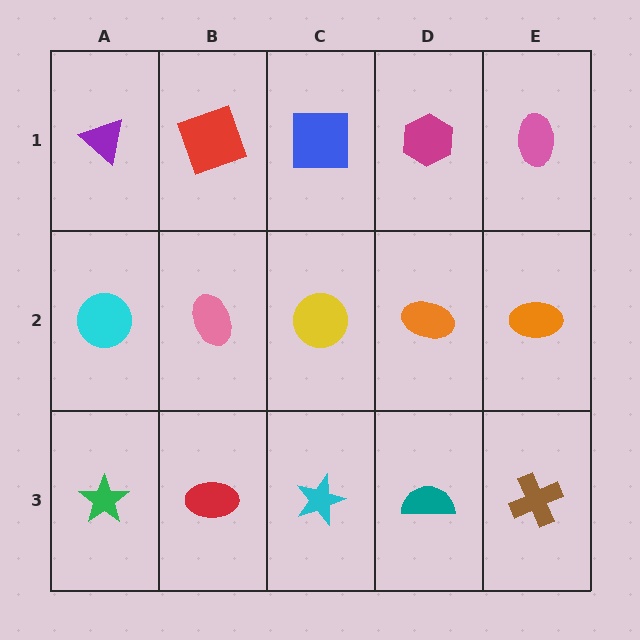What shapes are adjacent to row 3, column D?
An orange ellipse (row 2, column D), a cyan star (row 3, column C), a brown cross (row 3, column E).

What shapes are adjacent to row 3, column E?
An orange ellipse (row 2, column E), a teal semicircle (row 3, column D).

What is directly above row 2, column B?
A red square.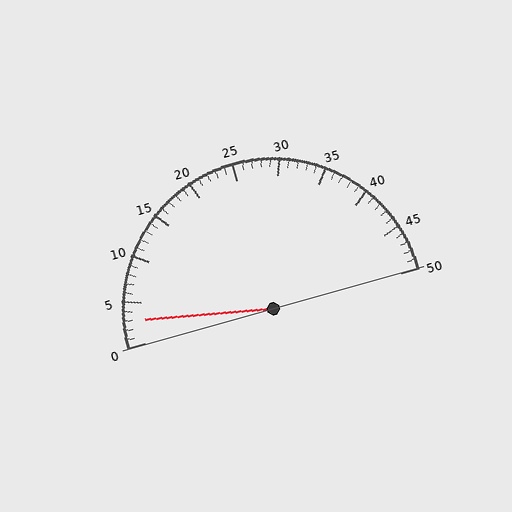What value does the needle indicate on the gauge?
The needle indicates approximately 3.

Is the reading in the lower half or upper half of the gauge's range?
The reading is in the lower half of the range (0 to 50).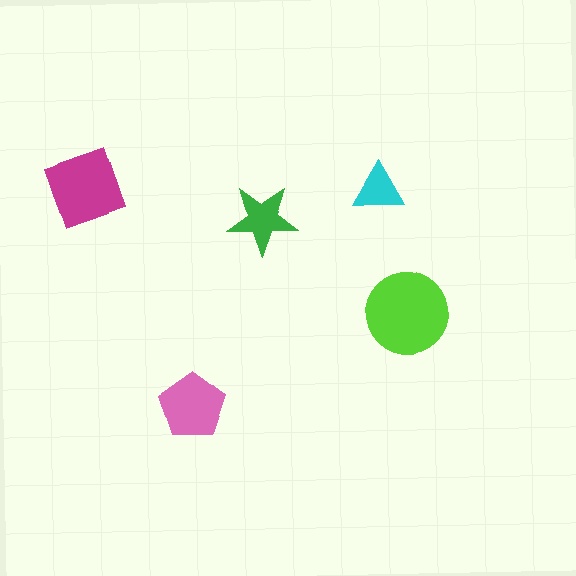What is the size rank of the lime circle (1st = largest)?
1st.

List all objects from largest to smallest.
The lime circle, the magenta diamond, the pink pentagon, the green star, the cyan triangle.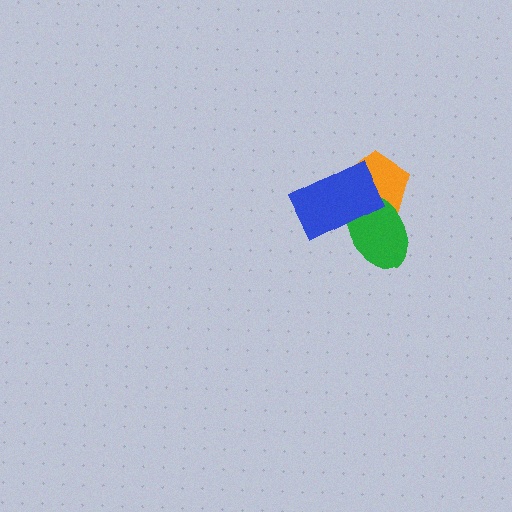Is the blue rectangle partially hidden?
No, no other shape covers it.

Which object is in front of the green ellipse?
The blue rectangle is in front of the green ellipse.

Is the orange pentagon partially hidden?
Yes, it is partially covered by another shape.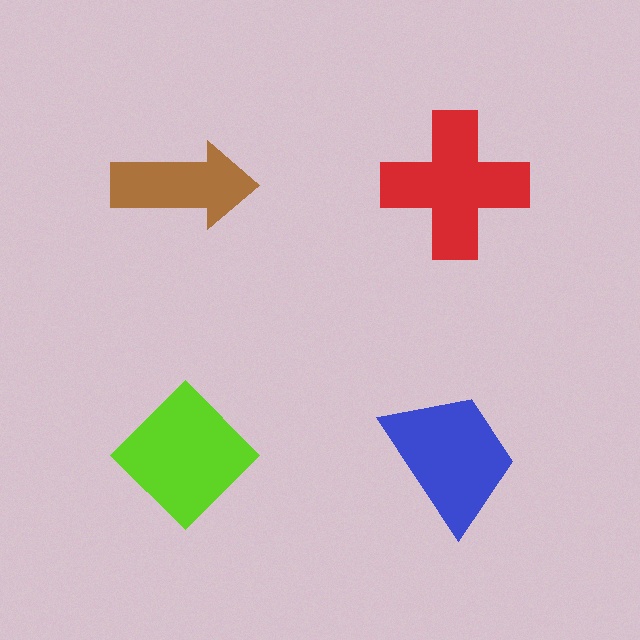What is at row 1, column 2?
A red cross.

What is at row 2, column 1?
A lime diamond.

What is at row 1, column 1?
A brown arrow.